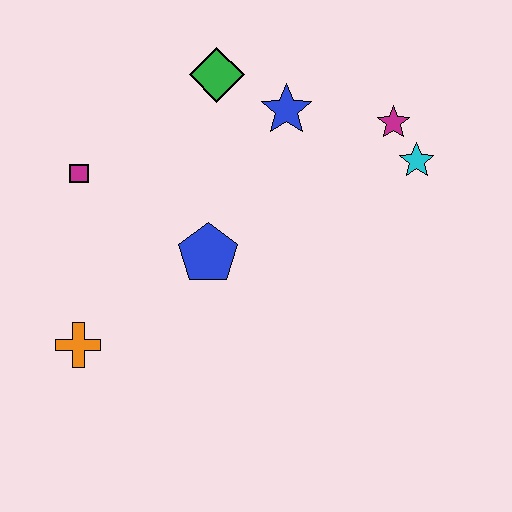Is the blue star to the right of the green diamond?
Yes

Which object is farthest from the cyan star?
The orange cross is farthest from the cyan star.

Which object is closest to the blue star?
The green diamond is closest to the blue star.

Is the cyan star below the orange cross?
No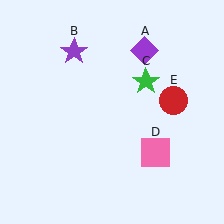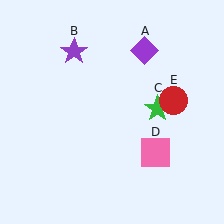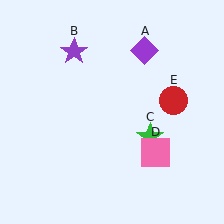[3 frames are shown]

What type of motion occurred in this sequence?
The green star (object C) rotated clockwise around the center of the scene.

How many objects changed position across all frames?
1 object changed position: green star (object C).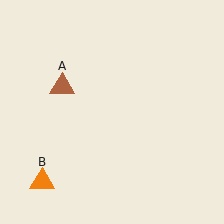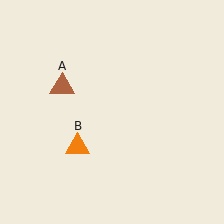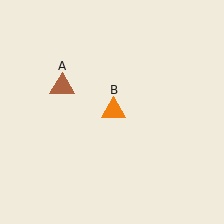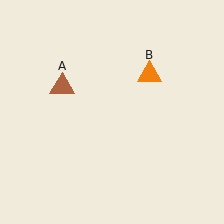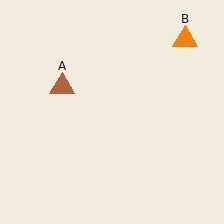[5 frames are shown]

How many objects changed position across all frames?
1 object changed position: orange triangle (object B).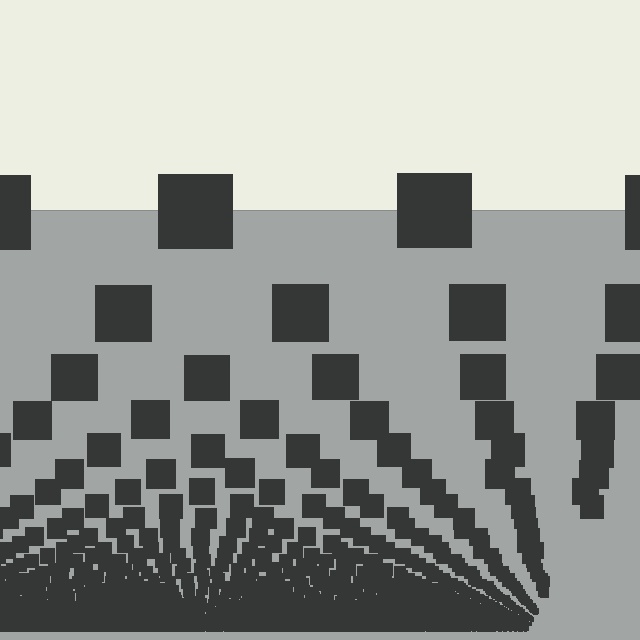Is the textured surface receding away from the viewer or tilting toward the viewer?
The surface appears to tilt toward the viewer. Texture elements get larger and sparser toward the top.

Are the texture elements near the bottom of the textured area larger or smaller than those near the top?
Smaller. The gradient is inverted — elements near the bottom are smaller and denser.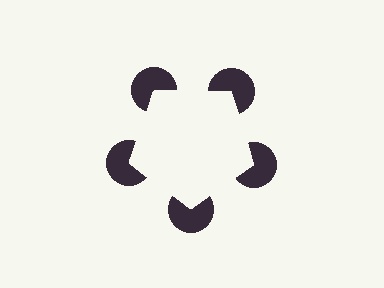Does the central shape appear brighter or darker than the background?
It typically appears slightly brighter than the background, even though no actual brightness change is drawn.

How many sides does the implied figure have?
5 sides.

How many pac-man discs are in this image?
There are 5 — one at each vertex of the illusory pentagon.